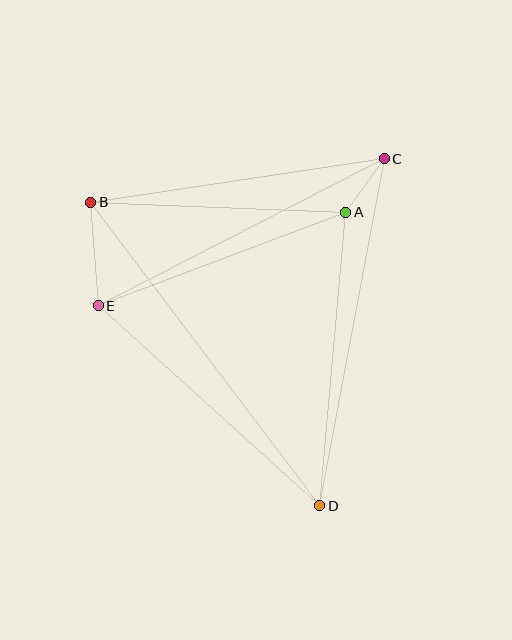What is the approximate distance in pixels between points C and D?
The distance between C and D is approximately 353 pixels.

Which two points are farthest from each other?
Points B and D are farthest from each other.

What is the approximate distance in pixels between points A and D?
The distance between A and D is approximately 294 pixels.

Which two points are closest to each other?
Points A and C are closest to each other.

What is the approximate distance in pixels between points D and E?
The distance between D and E is approximately 298 pixels.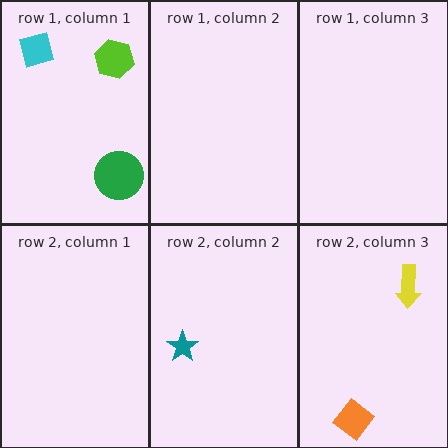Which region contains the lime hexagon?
The row 1, column 1 region.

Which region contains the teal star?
The row 2, column 2 region.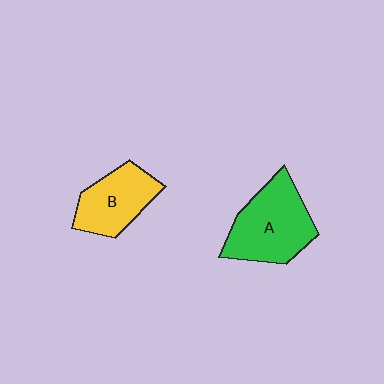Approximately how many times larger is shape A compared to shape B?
Approximately 1.3 times.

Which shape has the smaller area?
Shape B (yellow).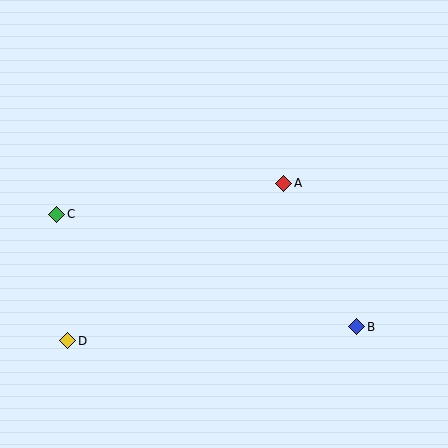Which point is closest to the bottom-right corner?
Point B is closest to the bottom-right corner.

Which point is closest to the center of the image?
Point A at (284, 183) is closest to the center.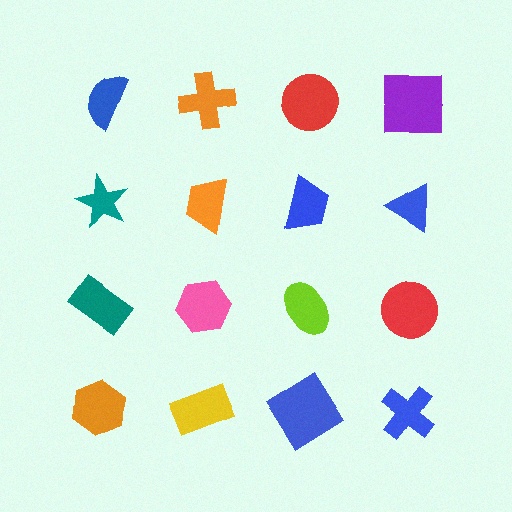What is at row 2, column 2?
An orange trapezoid.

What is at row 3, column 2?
A pink hexagon.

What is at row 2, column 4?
A blue triangle.